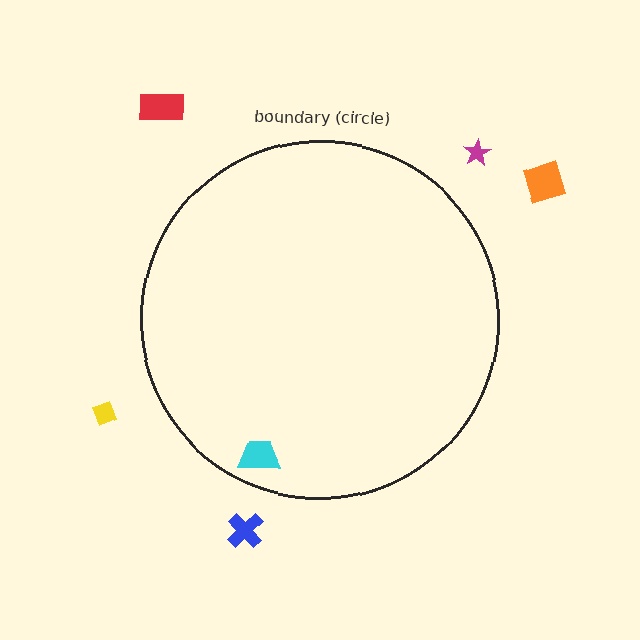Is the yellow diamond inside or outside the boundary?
Outside.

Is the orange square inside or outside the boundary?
Outside.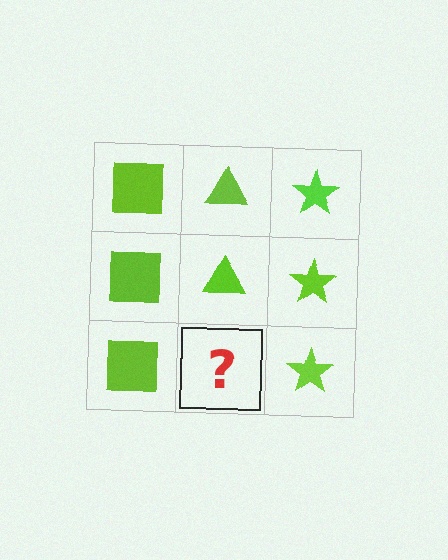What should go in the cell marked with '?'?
The missing cell should contain a lime triangle.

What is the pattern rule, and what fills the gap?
The rule is that each column has a consistent shape. The gap should be filled with a lime triangle.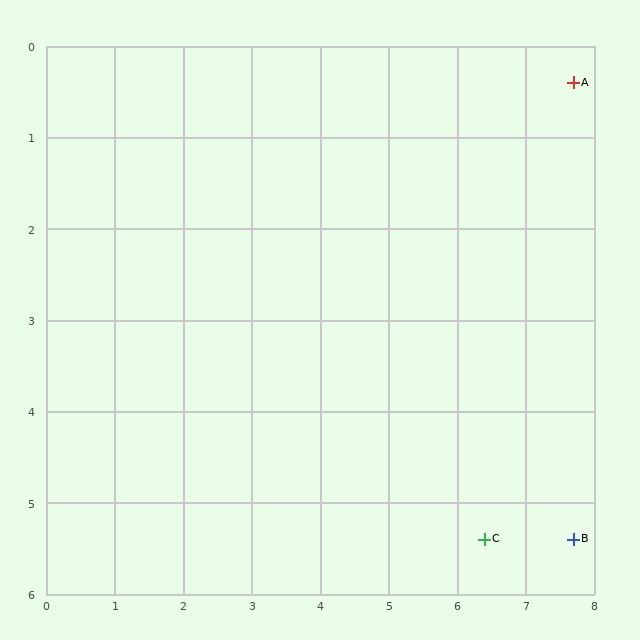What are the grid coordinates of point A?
Point A is at approximately (7.7, 0.4).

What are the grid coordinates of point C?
Point C is at approximately (6.4, 5.4).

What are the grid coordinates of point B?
Point B is at approximately (7.7, 5.4).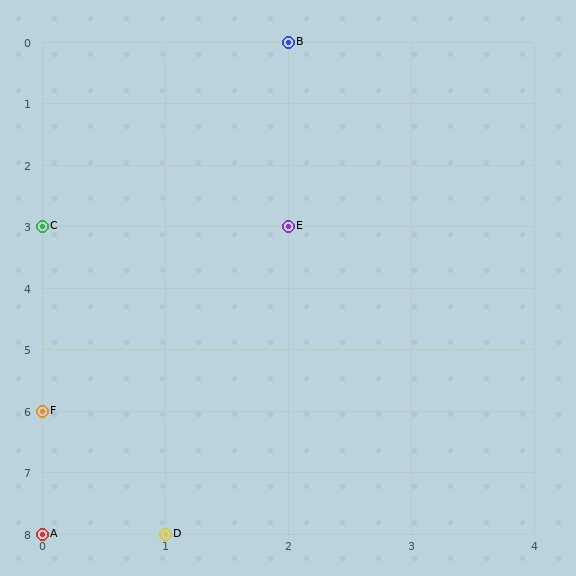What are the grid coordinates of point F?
Point F is at grid coordinates (0, 6).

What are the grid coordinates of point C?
Point C is at grid coordinates (0, 3).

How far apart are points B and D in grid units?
Points B and D are 1 column and 8 rows apart (about 8.1 grid units diagonally).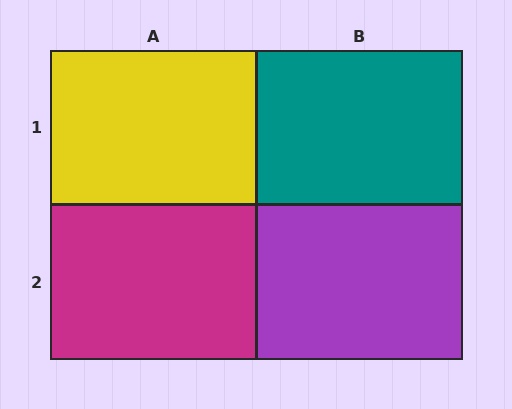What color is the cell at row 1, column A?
Yellow.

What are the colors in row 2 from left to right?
Magenta, purple.